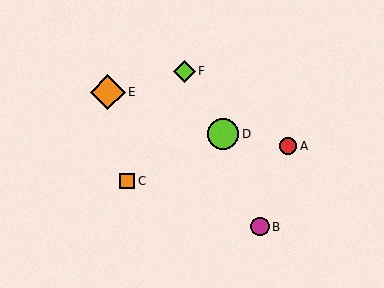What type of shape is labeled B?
Shape B is a magenta circle.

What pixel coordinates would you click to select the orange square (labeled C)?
Click at (127, 181) to select the orange square C.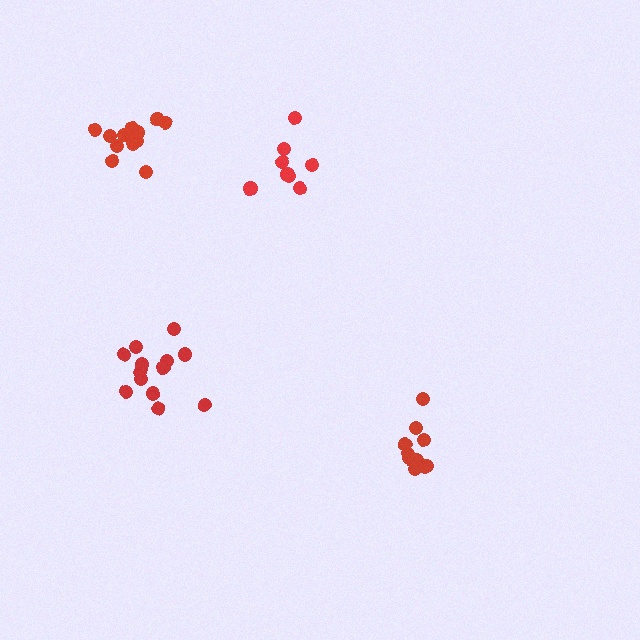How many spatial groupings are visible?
There are 4 spatial groupings.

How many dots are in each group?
Group 1: 8 dots, Group 2: 13 dots, Group 3: 13 dots, Group 4: 10 dots (44 total).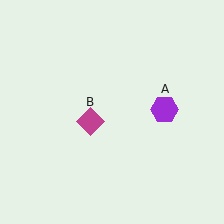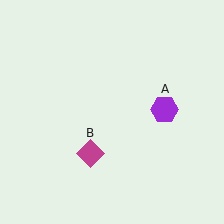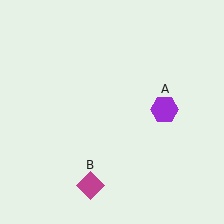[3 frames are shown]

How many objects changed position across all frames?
1 object changed position: magenta diamond (object B).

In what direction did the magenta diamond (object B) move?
The magenta diamond (object B) moved down.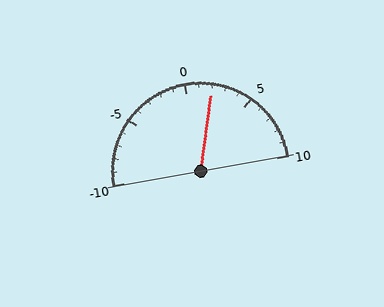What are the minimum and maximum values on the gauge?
The gauge ranges from -10 to 10.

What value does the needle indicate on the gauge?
The needle indicates approximately 2.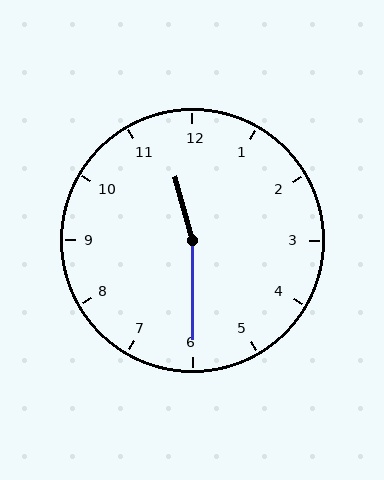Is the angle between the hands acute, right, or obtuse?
It is obtuse.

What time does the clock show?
11:30.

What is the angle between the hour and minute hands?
Approximately 165 degrees.